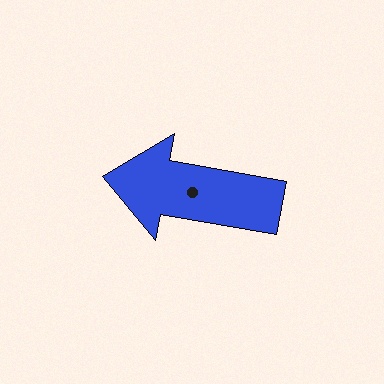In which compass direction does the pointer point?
West.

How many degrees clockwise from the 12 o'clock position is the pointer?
Approximately 280 degrees.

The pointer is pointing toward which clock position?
Roughly 9 o'clock.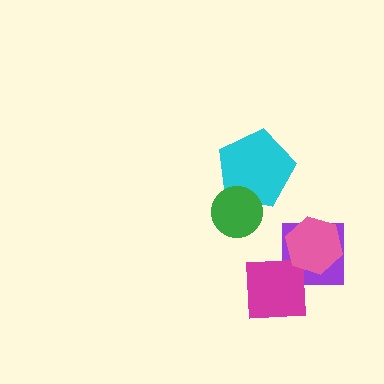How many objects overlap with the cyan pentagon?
1 object overlaps with the cyan pentagon.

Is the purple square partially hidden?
Yes, it is partially covered by another shape.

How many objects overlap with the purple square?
2 objects overlap with the purple square.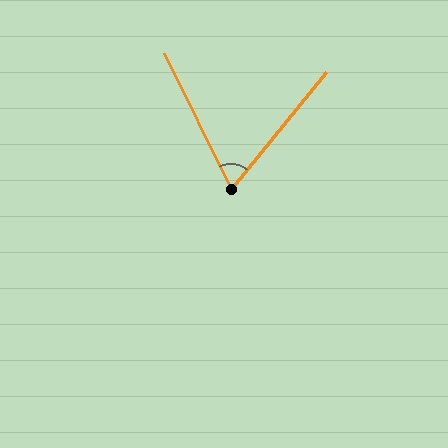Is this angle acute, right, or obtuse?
It is acute.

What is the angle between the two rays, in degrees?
Approximately 65 degrees.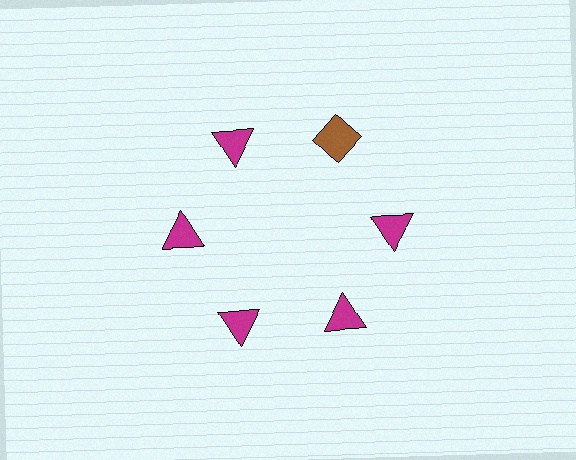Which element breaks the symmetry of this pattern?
The brown diamond at roughly the 1 o'clock position breaks the symmetry. All other shapes are magenta triangles.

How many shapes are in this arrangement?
There are 6 shapes arranged in a ring pattern.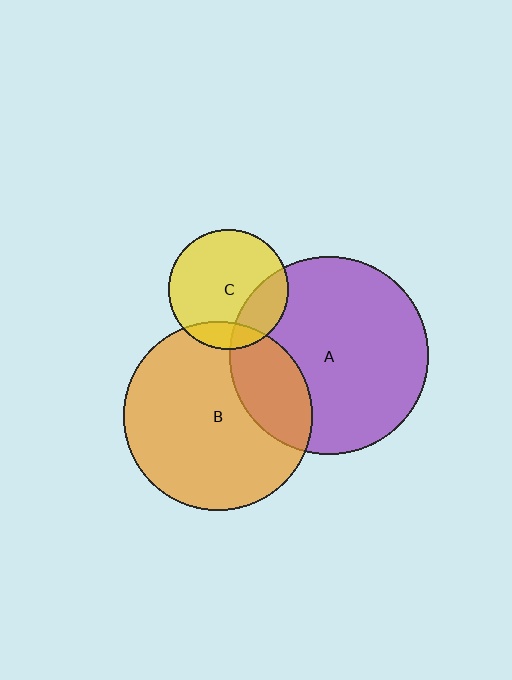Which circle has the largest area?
Circle A (purple).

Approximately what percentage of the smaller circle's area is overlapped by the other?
Approximately 25%.